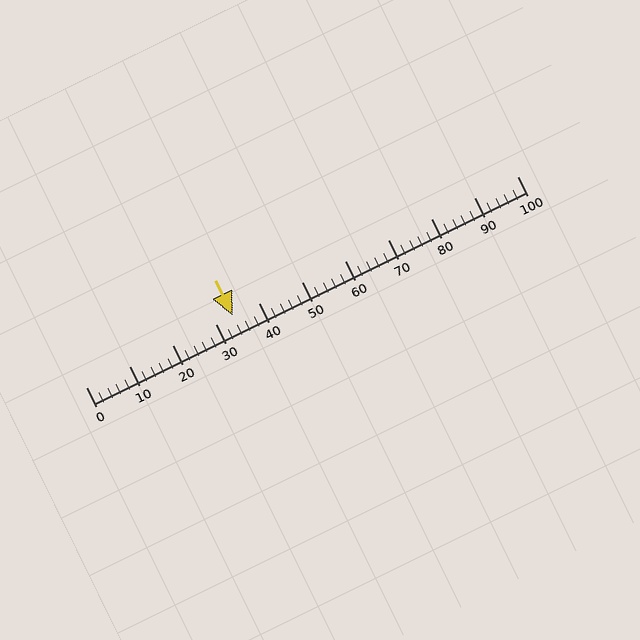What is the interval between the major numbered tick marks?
The major tick marks are spaced 10 units apart.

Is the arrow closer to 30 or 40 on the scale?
The arrow is closer to 30.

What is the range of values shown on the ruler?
The ruler shows values from 0 to 100.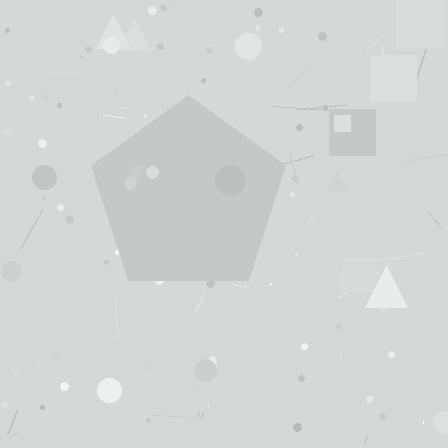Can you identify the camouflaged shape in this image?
The camouflaged shape is a pentagon.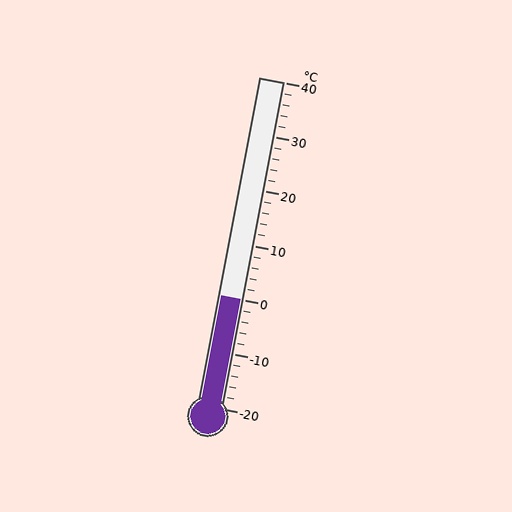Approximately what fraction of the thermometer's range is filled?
The thermometer is filled to approximately 35% of its range.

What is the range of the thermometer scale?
The thermometer scale ranges from -20°C to 40°C.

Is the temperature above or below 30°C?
The temperature is below 30°C.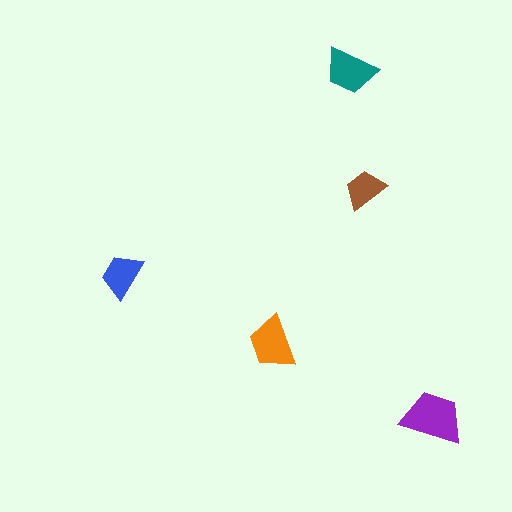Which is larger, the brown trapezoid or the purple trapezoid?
The purple one.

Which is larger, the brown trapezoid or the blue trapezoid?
The blue one.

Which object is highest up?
The teal trapezoid is topmost.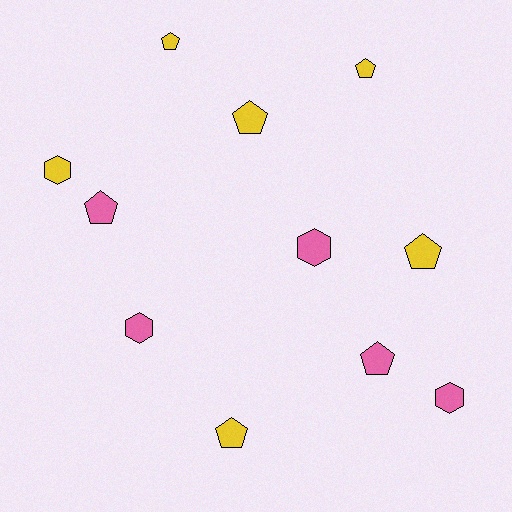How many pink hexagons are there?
There are 3 pink hexagons.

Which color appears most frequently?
Yellow, with 6 objects.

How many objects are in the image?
There are 11 objects.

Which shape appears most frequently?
Pentagon, with 7 objects.